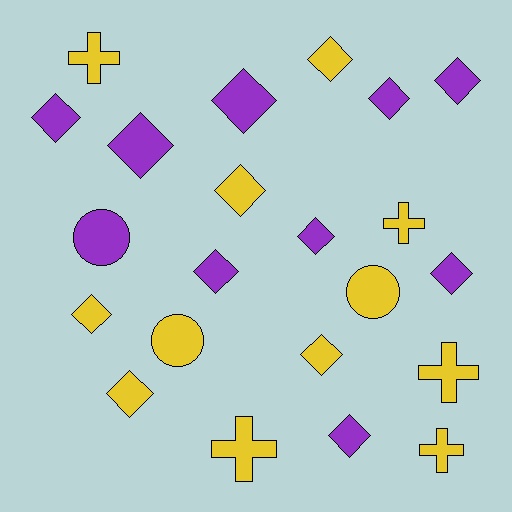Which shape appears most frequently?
Diamond, with 14 objects.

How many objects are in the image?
There are 22 objects.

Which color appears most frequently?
Yellow, with 12 objects.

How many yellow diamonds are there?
There are 5 yellow diamonds.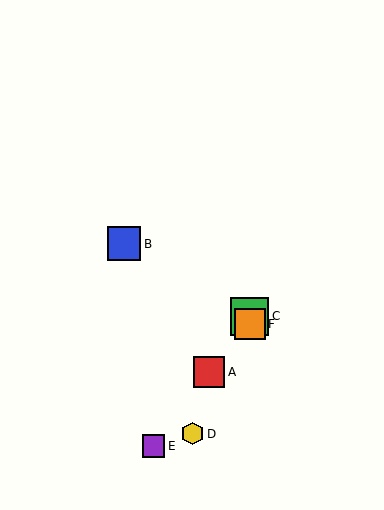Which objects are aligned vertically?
Objects C, F are aligned vertically.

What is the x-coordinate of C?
Object C is at x≈250.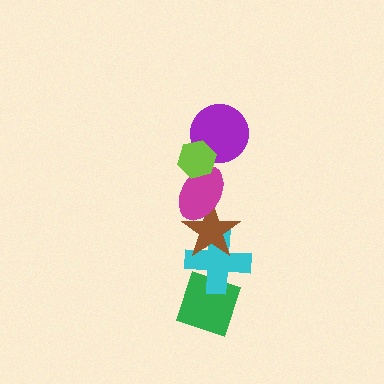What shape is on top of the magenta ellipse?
The purple circle is on top of the magenta ellipse.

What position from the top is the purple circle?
The purple circle is 2nd from the top.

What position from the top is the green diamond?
The green diamond is 6th from the top.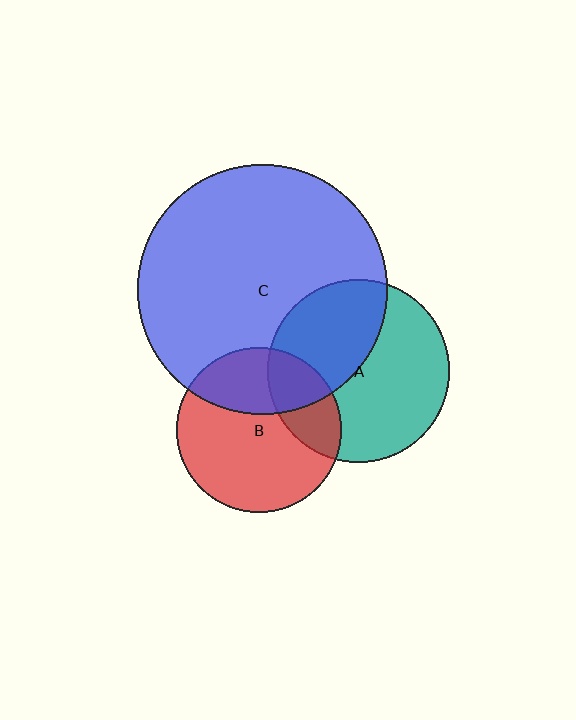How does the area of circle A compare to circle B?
Approximately 1.2 times.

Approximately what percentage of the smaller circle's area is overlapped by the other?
Approximately 25%.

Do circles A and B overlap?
Yes.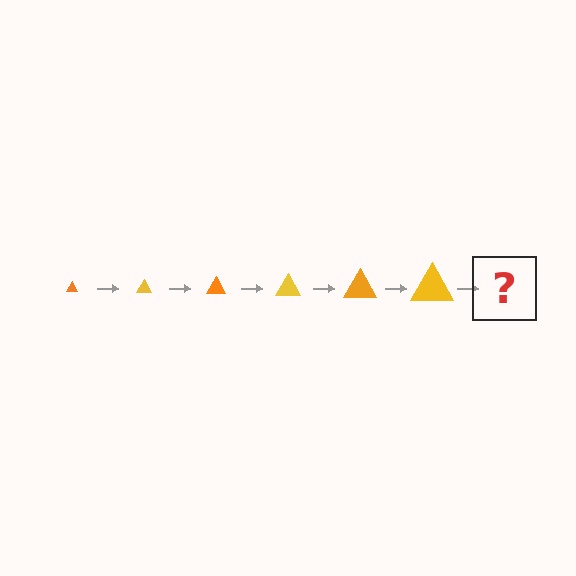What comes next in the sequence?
The next element should be an orange triangle, larger than the previous one.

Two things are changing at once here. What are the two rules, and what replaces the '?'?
The two rules are that the triangle grows larger each step and the color cycles through orange and yellow. The '?' should be an orange triangle, larger than the previous one.